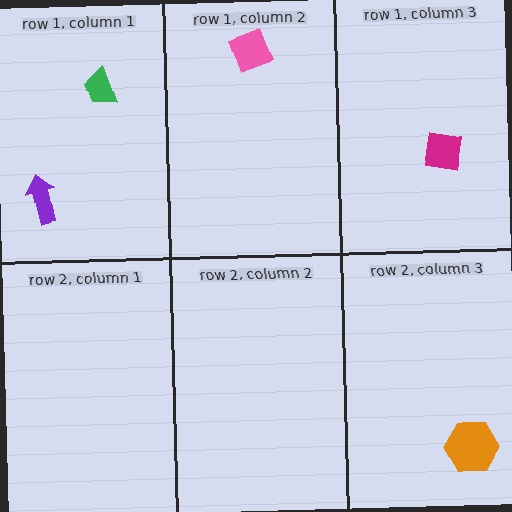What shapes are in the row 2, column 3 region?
The orange hexagon.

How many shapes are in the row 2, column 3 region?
1.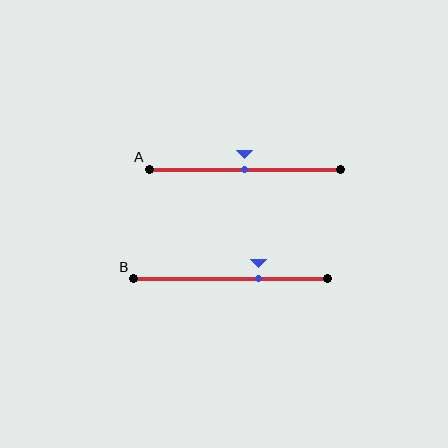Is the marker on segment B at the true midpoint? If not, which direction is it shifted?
No, the marker on segment B is shifted to the right by about 15% of the segment length.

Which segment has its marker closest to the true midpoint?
Segment A has its marker closest to the true midpoint.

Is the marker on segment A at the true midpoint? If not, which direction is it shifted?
Yes, the marker on segment A is at the true midpoint.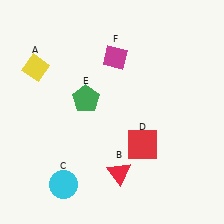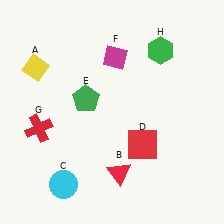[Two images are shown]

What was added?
A red cross (G), a green hexagon (H) were added in Image 2.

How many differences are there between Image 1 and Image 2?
There are 2 differences between the two images.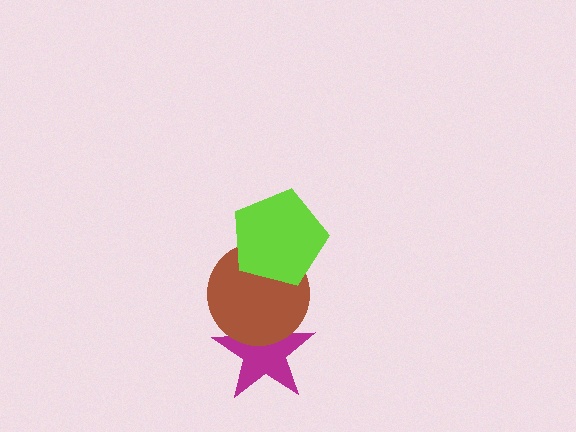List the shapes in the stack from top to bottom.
From top to bottom: the lime pentagon, the brown circle, the magenta star.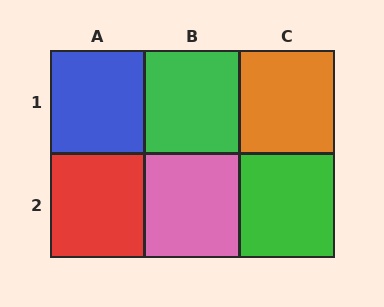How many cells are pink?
1 cell is pink.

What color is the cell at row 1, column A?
Blue.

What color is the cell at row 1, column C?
Orange.